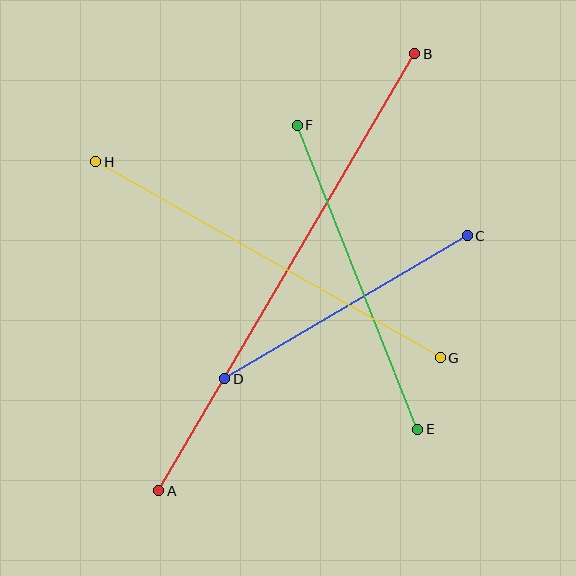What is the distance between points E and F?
The distance is approximately 327 pixels.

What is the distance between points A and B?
The distance is approximately 506 pixels.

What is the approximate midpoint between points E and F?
The midpoint is at approximately (357, 277) pixels.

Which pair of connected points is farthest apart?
Points A and B are farthest apart.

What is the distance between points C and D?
The distance is approximately 282 pixels.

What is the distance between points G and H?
The distance is approximately 396 pixels.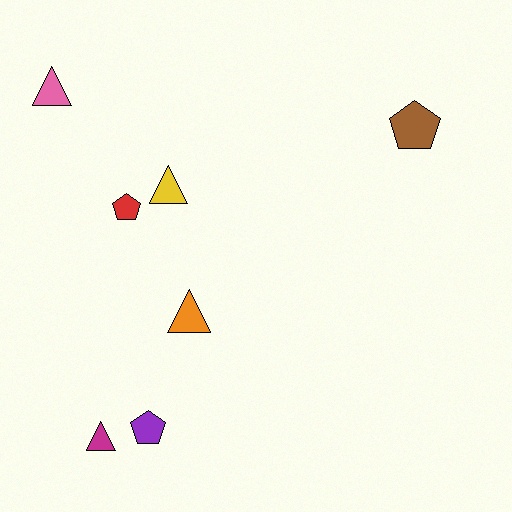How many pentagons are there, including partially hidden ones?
There are 3 pentagons.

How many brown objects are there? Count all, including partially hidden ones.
There is 1 brown object.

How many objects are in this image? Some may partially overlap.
There are 7 objects.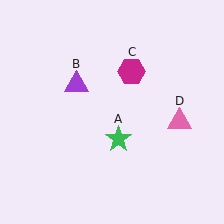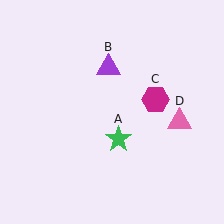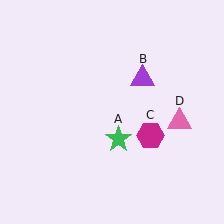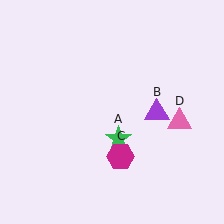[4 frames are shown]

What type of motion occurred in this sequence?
The purple triangle (object B), magenta hexagon (object C) rotated clockwise around the center of the scene.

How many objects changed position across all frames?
2 objects changed position: purple triangle (object B), magenta hexagon (object C).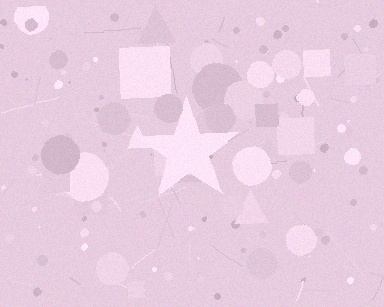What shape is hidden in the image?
A star is hidden in the image.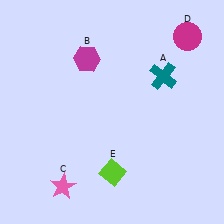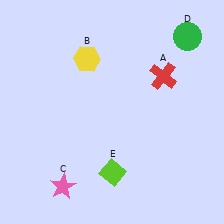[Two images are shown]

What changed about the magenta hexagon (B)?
In Image 1, B is magenta. In Image 2, it changed to yellow.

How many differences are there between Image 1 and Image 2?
There are 3 differences between the two images.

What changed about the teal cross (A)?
In Image 1, A is teal. In Image 2, it changed to red.